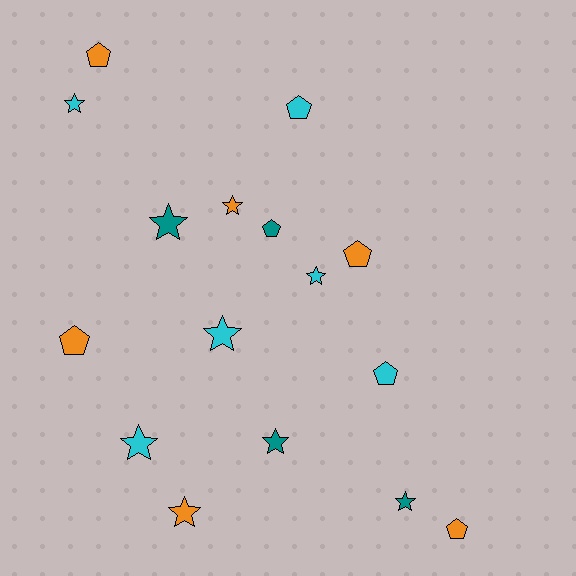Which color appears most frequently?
Cyan, with 6 objects.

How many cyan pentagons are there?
There are 2 cyan pentagons.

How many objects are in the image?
There are 16 objects.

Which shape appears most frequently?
Star, with 9 objects.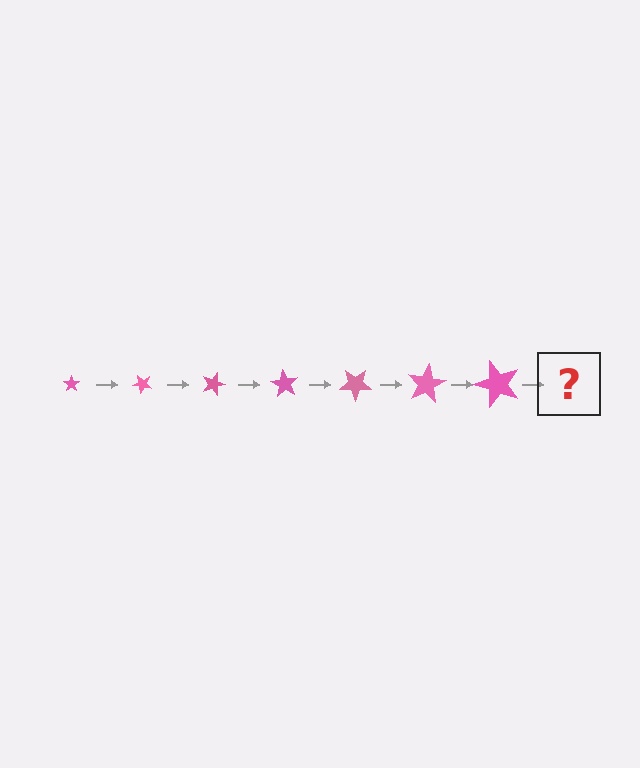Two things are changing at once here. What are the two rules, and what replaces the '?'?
The two rules are that the star grows larger each step and it rotates 45 degrees each step. The '?' should be a star, larger than the previous one and rotated 315 degrees from the start.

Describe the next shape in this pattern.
It should be a star, larger than the previous one and rotated 315 degrees from the start.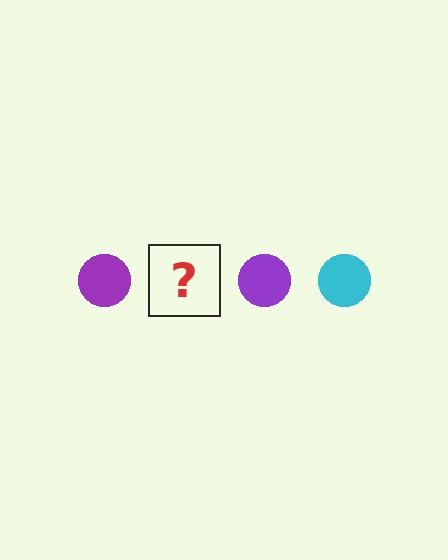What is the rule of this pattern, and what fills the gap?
The rule is that the pattern cycles through purple, cyan circles. The gap should be filled with a cyan circle.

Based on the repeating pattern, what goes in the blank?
The blank should be a cyan circle.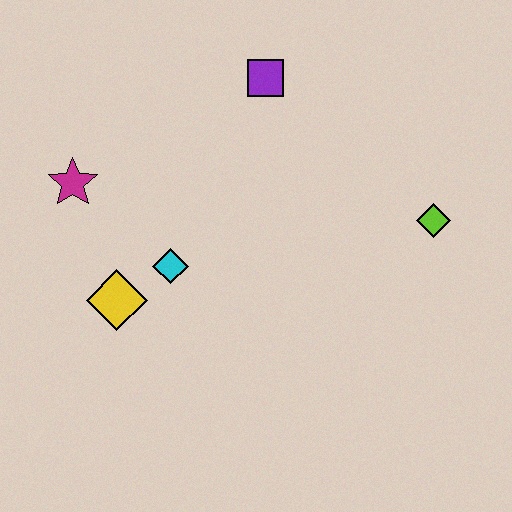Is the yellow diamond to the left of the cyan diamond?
Yes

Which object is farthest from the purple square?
The yellow diamond is farthest from the purple square.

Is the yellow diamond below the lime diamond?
Yes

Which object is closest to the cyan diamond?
The yellow diamond is closest to the cyan diamond.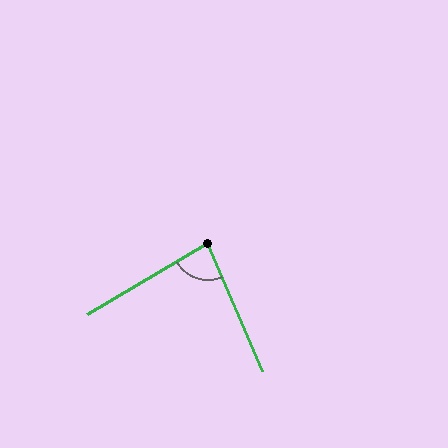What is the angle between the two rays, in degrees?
Approximately 83 degrees.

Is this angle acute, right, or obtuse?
It is acute.